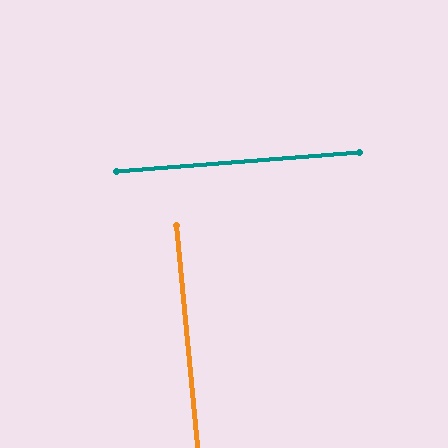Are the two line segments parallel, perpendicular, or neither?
Perpendicular — they meet at approximately 89°.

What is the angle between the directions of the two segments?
Approximately 89 degrees.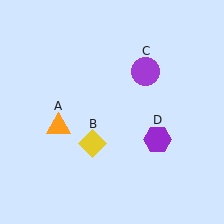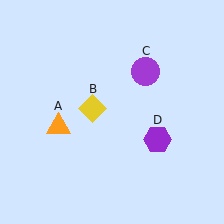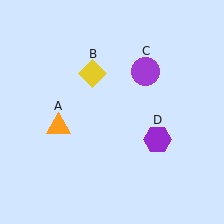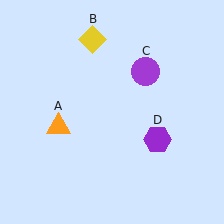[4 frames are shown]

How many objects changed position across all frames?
1 object changed position: yellow diamond (object B).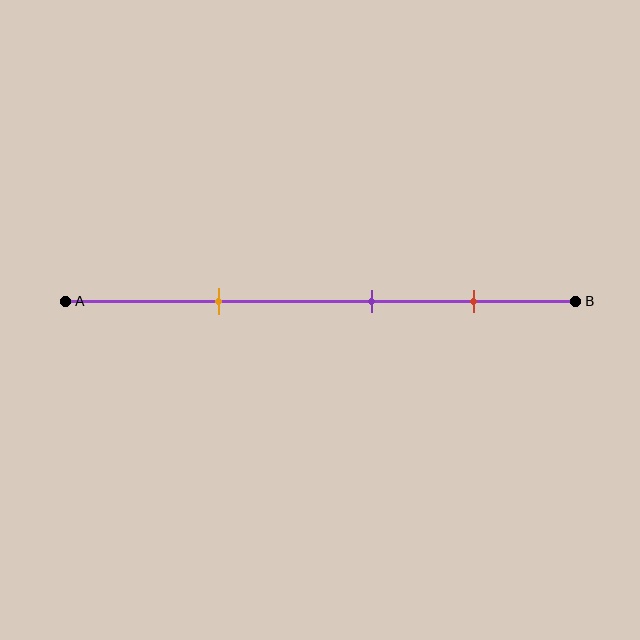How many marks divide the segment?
There are 3 marks dividing the segment.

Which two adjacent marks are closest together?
The purple and red marks are the closest adjacent pair.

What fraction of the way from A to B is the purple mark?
The purple mark is approximately 60% (0.6) of the way from A to B.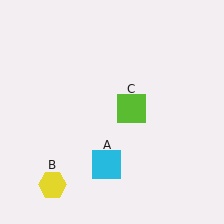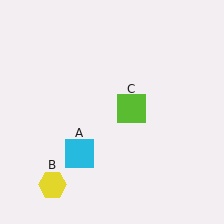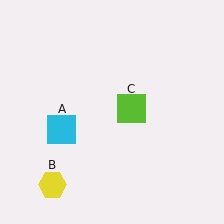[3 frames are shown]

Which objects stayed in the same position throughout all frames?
Yellow hexagon (object B) and lime square (object C) remained stationary.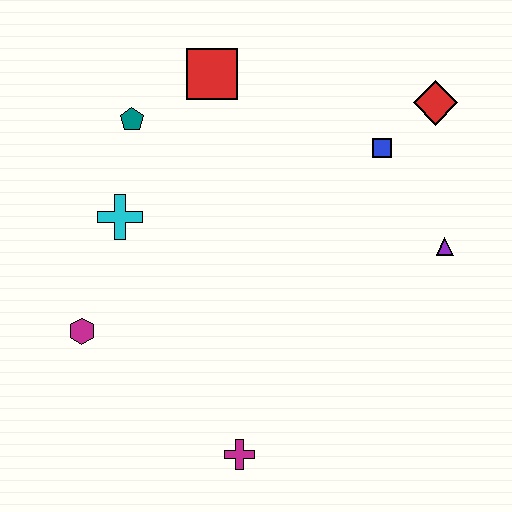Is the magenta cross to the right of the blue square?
No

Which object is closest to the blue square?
The red diamond is closest to the blue square.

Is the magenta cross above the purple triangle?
No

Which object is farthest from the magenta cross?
The red diamond is farthest from the magenta cross.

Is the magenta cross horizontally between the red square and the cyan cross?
No